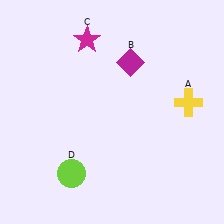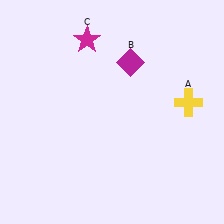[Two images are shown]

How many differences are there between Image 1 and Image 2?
There is 1 difference between the two images.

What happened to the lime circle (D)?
The lime circle (D) was removed in Image 2. It was in the bottom-left area of Image 1.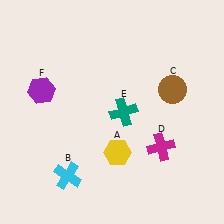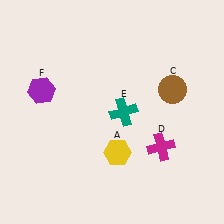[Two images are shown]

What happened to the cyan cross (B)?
The cyan cross (B) was removed in Image 2. It was in the bottom-left area of Image 1.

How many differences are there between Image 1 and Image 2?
There is 1 difference between the two images.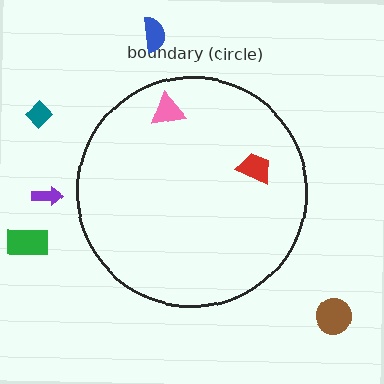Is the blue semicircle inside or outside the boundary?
Outside.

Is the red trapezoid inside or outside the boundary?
Inside.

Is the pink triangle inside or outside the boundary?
Inside.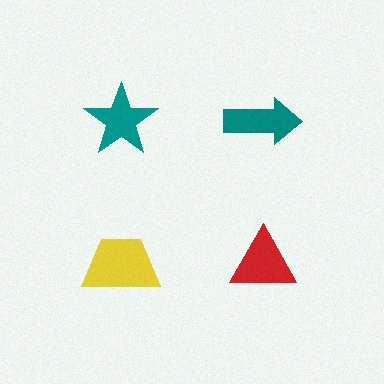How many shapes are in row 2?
2 shapes.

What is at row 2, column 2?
A red triangle.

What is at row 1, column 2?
A teal arrow.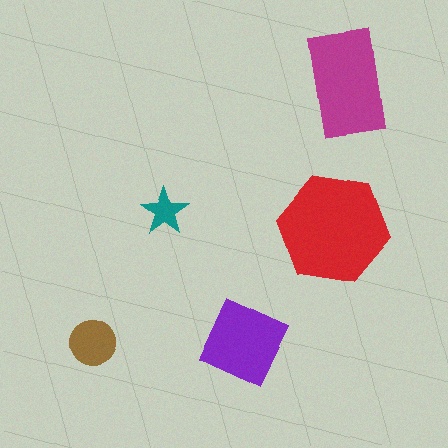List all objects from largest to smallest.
The red hexagon, the magenta rectangle, the purple diamond, the brown circle, the teal star.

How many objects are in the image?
There are 5 objects in the image.